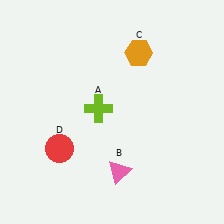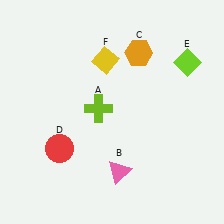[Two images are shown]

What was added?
A lime diamond (E), a yellow diamond (F) were added in Image 2.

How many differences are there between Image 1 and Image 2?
There are 2 differences between the two images.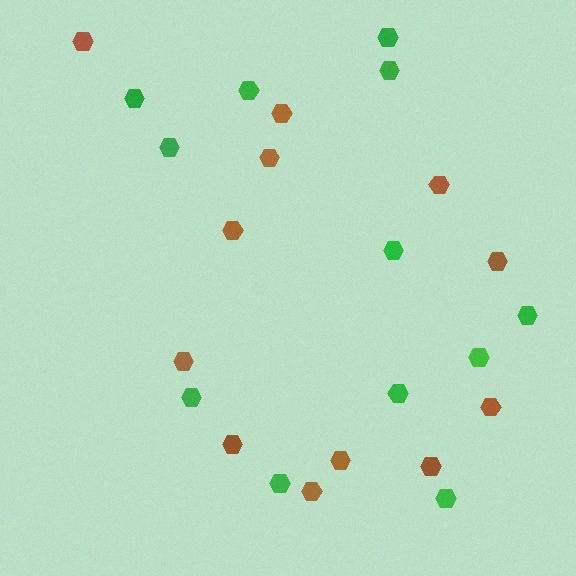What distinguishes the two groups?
There are 2 groups: one group of green hexagons (12) and one group of brown hexagons (12).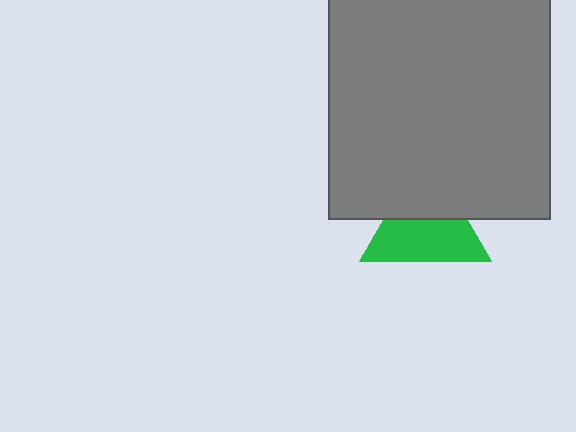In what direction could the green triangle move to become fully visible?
The green triangle could move down. That would shift it out from behind the gray square entirely.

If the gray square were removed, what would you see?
You would see the complete green triangle.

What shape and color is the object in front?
The object in front is a gray square.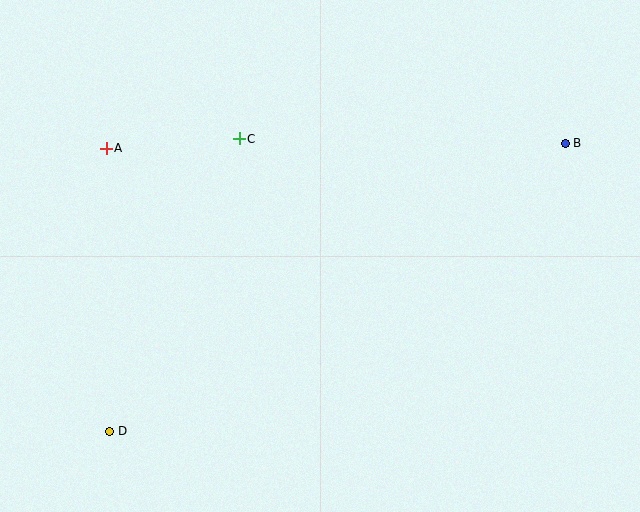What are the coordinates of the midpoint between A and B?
The midpoint between A and B is at (336, 146).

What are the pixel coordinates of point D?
Point D is at (110, 431).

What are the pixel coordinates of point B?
Point B is at (566, 144).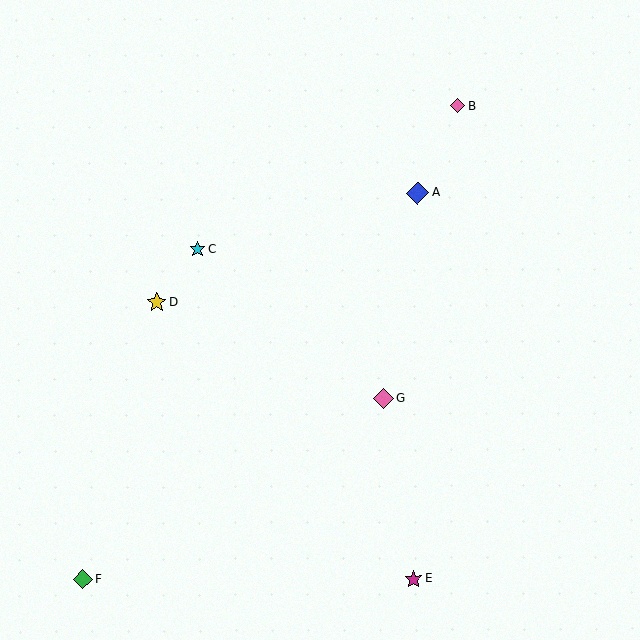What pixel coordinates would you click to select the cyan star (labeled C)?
Click at (197, 249) to select the cyan star C.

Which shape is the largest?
The blue diamond (labeled A) is the largest.